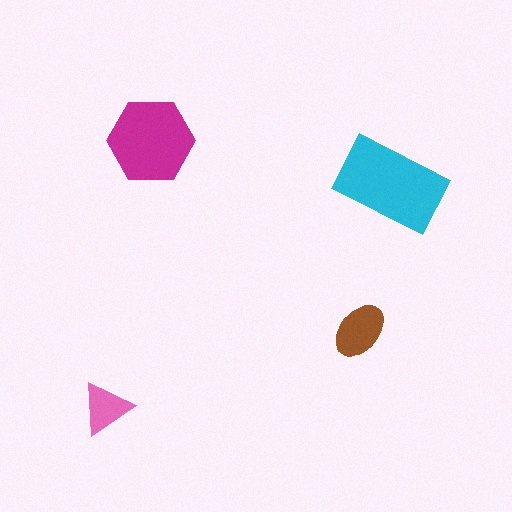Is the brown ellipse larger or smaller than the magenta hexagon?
Smaller.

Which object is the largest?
The cyan rectangle.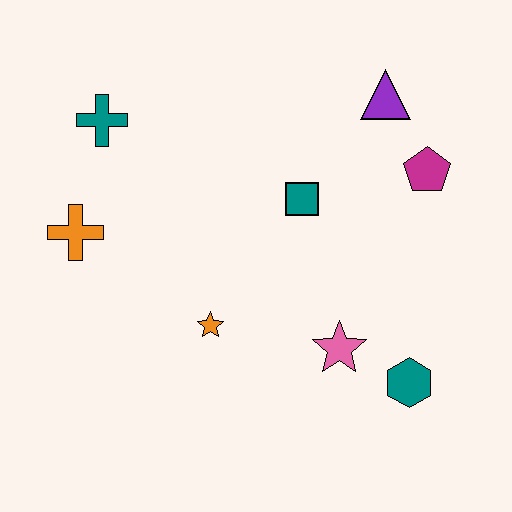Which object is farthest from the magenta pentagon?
The orange cross is farthest from the magenta pentagon.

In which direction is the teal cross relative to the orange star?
The teal cross is above the orange star.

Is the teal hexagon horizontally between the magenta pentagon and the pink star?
Yes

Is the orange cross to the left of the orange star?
Yes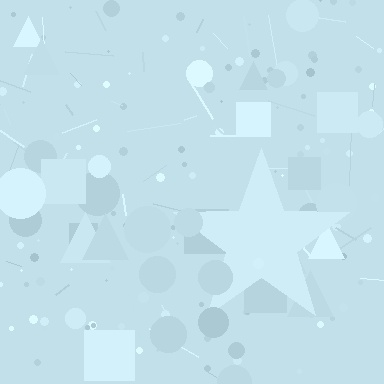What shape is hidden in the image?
A star is hidden in the image.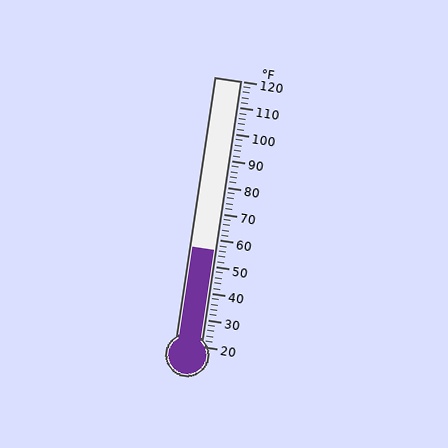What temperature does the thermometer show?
The thermometer shows approximately 56°F.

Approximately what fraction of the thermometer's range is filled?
The thermometer is filled to approximately 35% of its range.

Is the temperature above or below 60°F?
The temperature is below 60°F.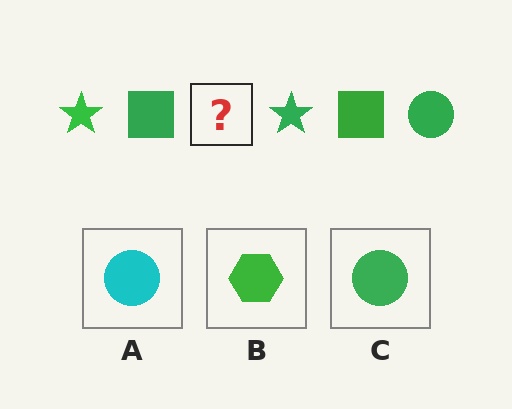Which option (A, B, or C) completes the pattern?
C.